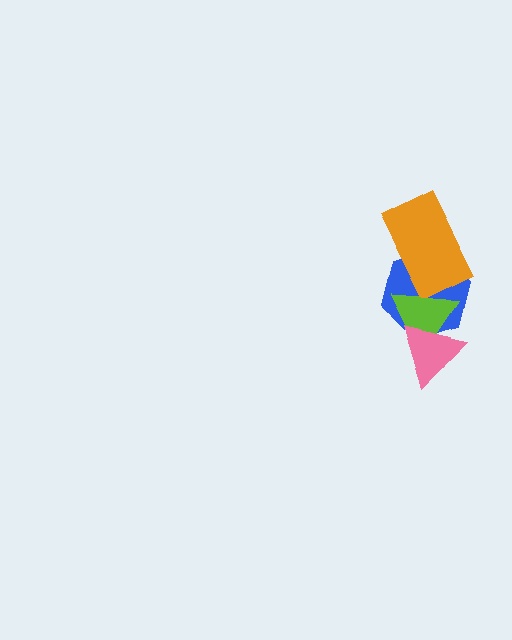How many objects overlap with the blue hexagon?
3 objects overlap with the blue hexagon.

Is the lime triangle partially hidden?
Yes, it is partially covered by another shape.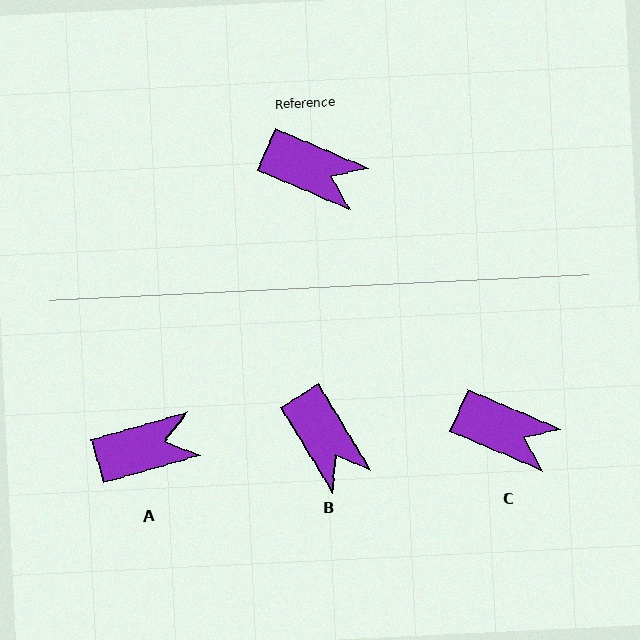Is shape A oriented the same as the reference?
No, it is off by about 39 degrees.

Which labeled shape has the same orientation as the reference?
C.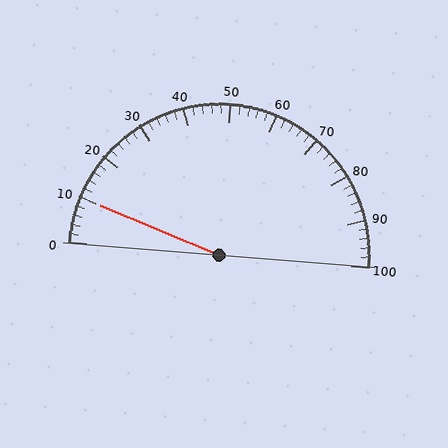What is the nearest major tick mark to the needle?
The nearest major tick mark is 10.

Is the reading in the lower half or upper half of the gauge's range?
The reading is in the lower half of the range (0 to 100).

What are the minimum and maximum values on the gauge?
The gauge ranges from 0 to 100.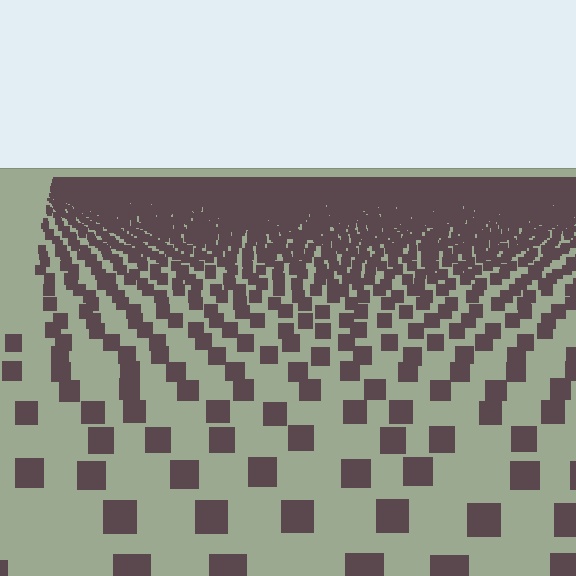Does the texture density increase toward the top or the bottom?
Density increases toward the top.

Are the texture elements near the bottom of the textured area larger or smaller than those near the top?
Larger. Near the bottom, elements are closer to the viewer and appear at a bigger on-screen size.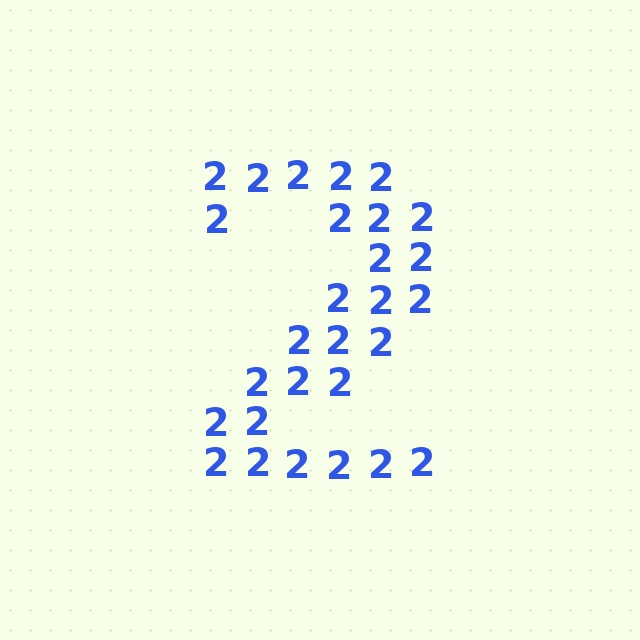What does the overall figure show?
The overall figure shows the digit 2.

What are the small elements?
The small elements are digit 2's.